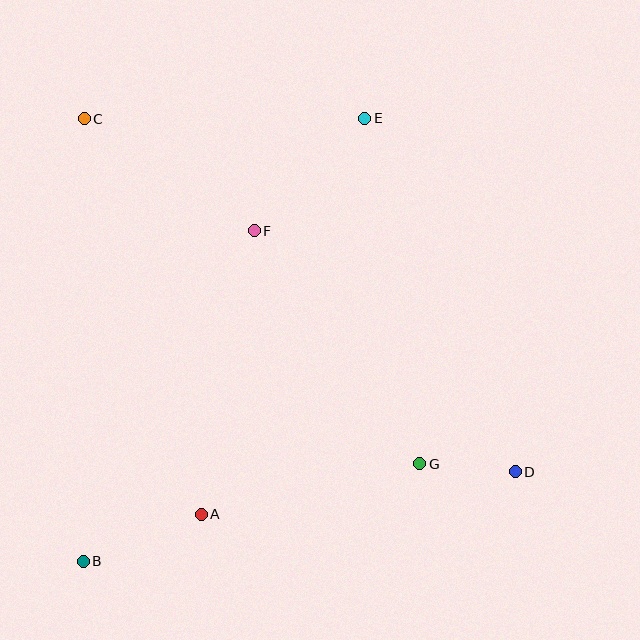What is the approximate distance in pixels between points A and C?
The distance between A and C is approximately 413 pixels.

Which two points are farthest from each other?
Points C and D are farthest from each other.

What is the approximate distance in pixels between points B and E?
The distance between B and E is approximately 525 pixels.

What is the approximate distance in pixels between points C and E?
The distance between C and E is approximately 280 pixels.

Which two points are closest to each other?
Points D and G are closest to each other.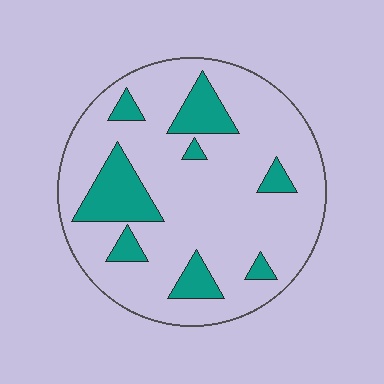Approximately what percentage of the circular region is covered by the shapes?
Approximately 20%.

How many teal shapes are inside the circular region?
8.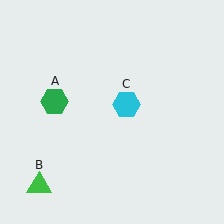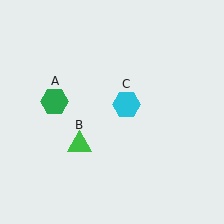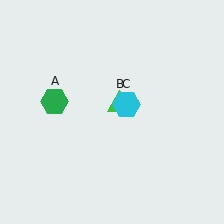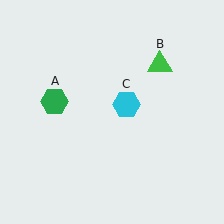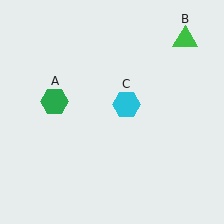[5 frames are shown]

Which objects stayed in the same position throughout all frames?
Green hexagon (object A) and cyan hexagon (object C) remained stationary.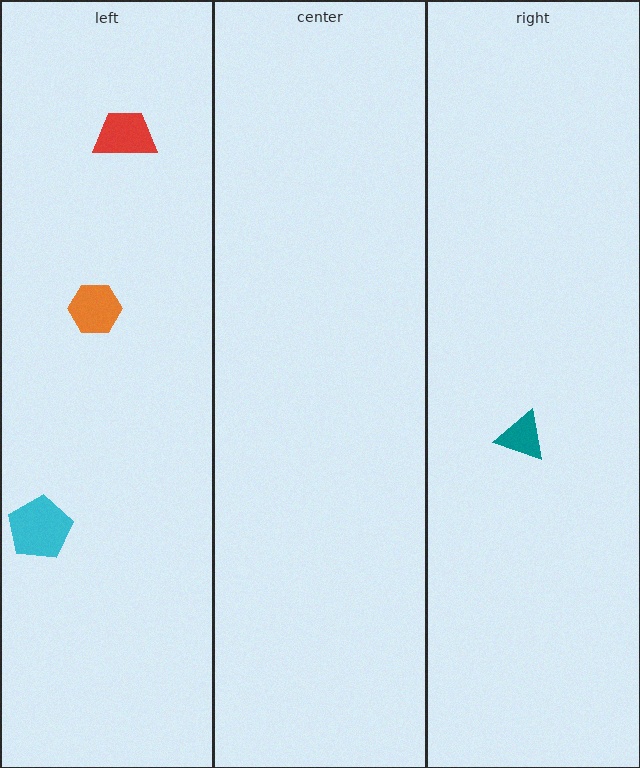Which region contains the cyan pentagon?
The left region.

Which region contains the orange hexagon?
The left region.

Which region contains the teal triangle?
The right region.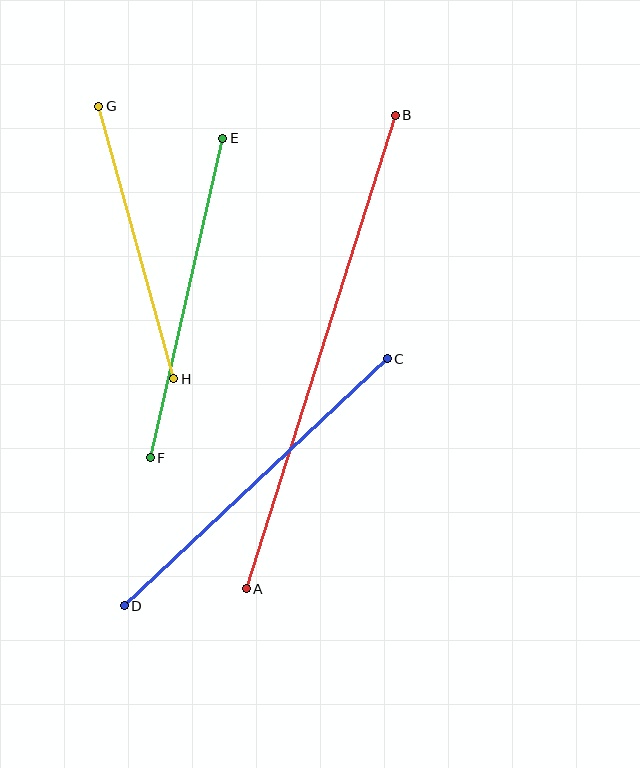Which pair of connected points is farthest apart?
Points A and B are farthest apart.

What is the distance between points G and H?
The distance is approximately 283 pixels.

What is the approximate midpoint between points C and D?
The midpoint is at approximately (256, 482) pixels.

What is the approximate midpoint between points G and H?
The midpoint is at approximately (136, 243) pixels.